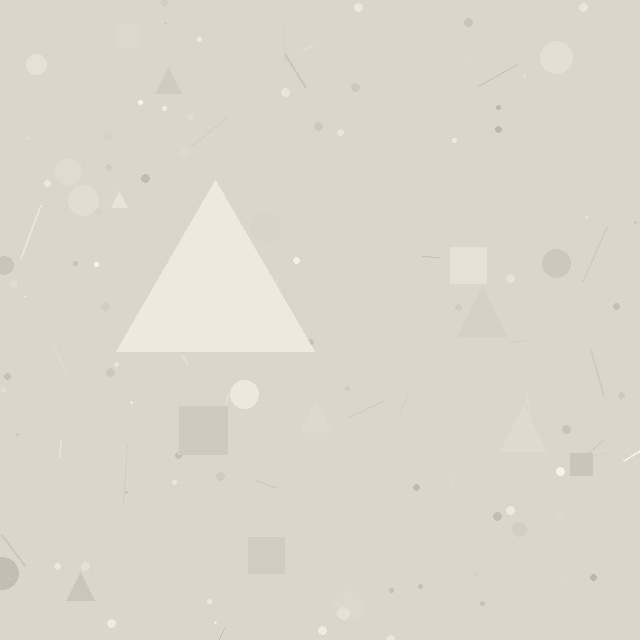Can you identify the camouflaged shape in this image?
The camouflaged shape is a triangle.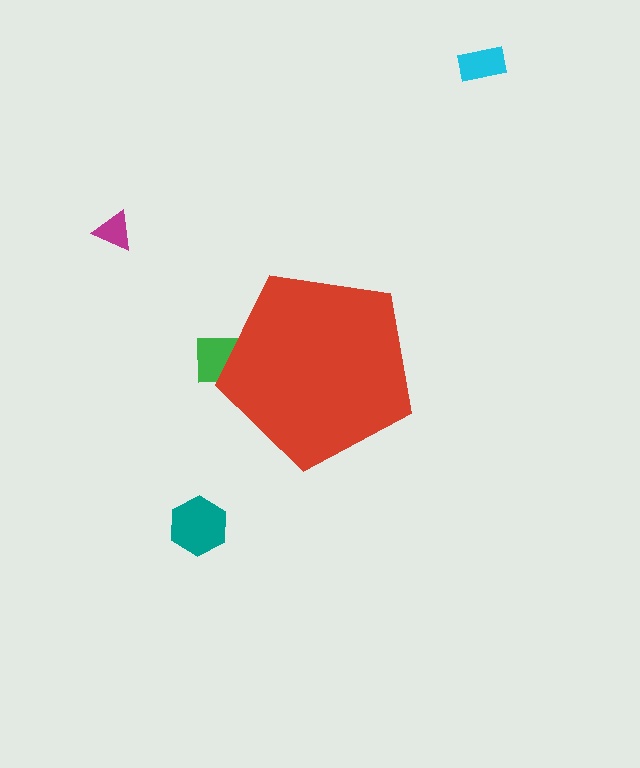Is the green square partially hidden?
Yes, the green square is partially hidden behind the red pentagon.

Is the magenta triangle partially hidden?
No, the magenta triangle is fully visible.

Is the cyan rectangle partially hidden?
No, the cyan rectangle is fully visible.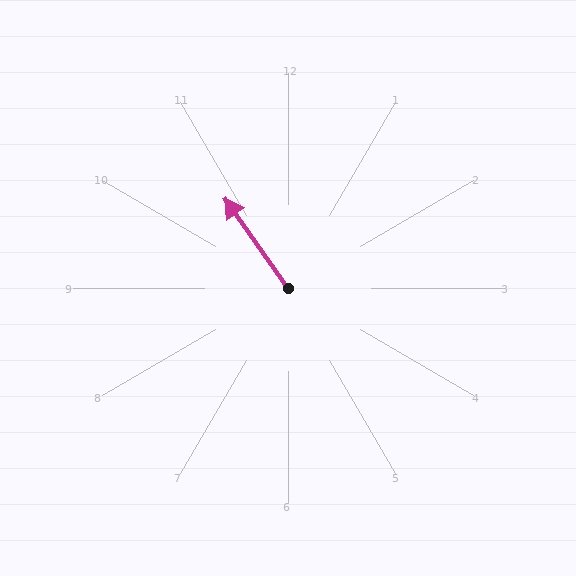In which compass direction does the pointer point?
Northwest.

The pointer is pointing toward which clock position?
Roughly 11 o'clock.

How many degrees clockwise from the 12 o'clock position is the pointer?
Approximately 325 degrees.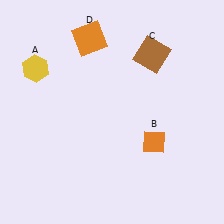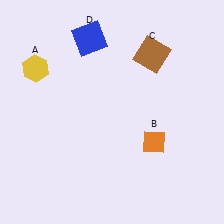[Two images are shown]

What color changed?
The square (D) changed from orange in Image 1 to blue in Image 2.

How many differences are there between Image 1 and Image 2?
There is 1 difference between the two images.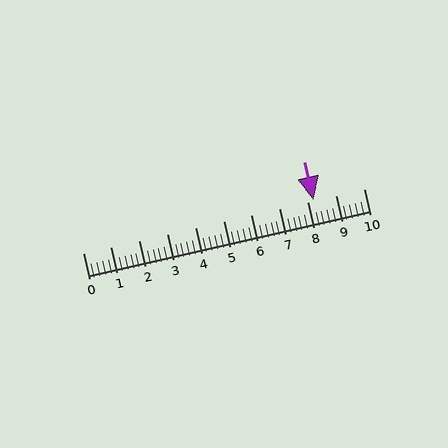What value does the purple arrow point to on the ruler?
The purple arrow points to approximately 8.2.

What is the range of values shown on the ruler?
The ruler shows values from 0 to 10.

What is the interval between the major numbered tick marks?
The major tick marks are spaced 1 units apart.